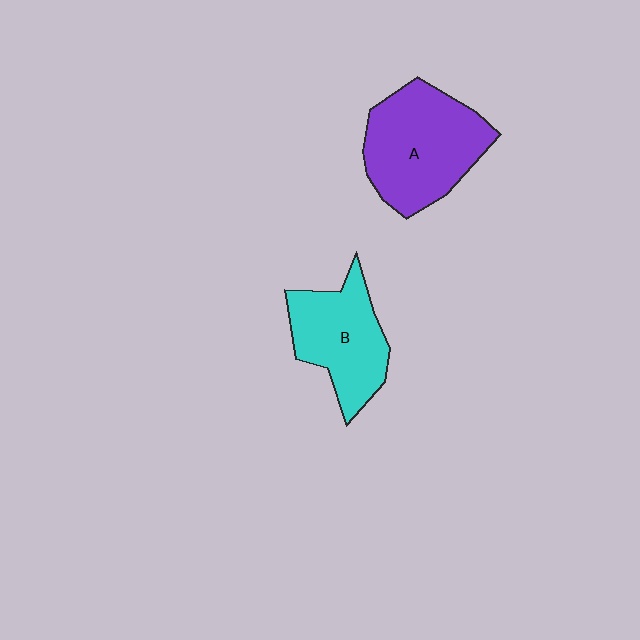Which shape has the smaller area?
Shape B (cyan).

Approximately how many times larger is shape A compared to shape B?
Approximately 1.3 times.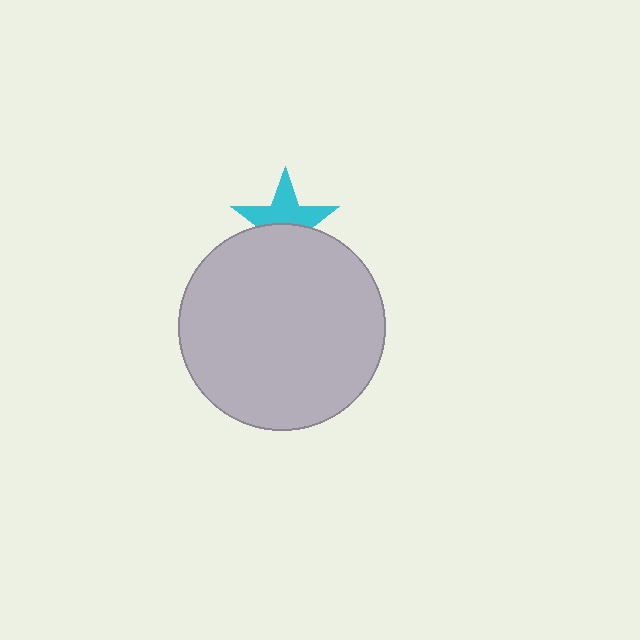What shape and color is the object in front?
The object in front is a light gray circle.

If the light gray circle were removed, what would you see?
You would see the complete cyan star.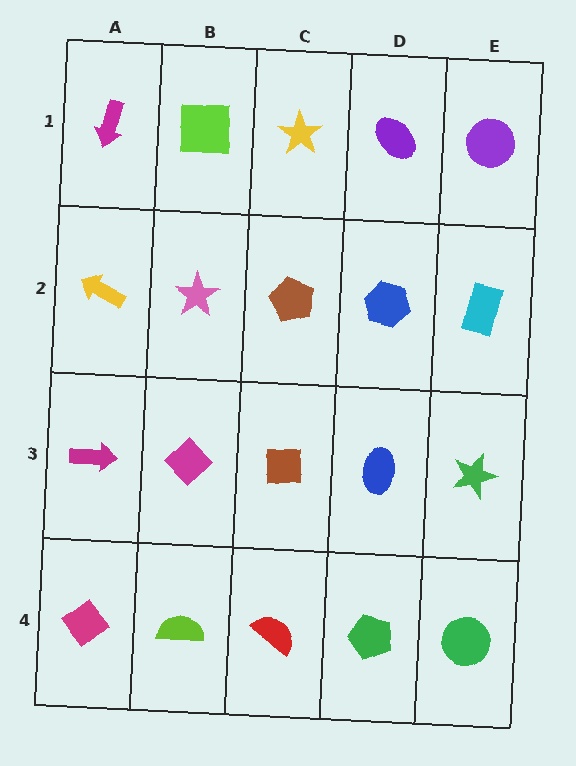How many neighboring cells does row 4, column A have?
2.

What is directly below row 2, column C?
A brown square.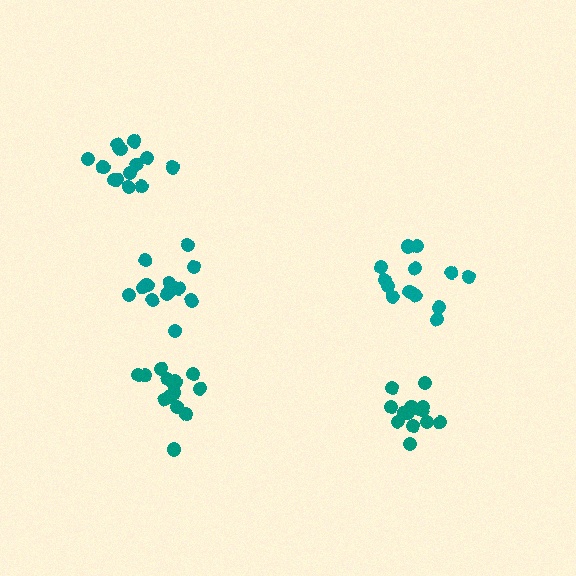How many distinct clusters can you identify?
There are 5 distinct clusters.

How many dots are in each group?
Group 1: 14 dots, Group 2: 14 dots, Group 3: 13 dots, Group 4: 14 dots, Group 5: 14 dots (69 total).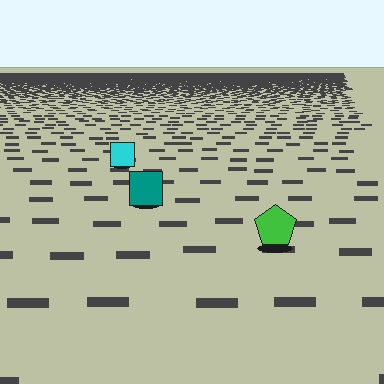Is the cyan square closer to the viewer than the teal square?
No. The teal square is closer — you can tell from the texture gradient: the ground texture is coarser near it.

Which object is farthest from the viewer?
The cyan square is farthest from the viewer. It appears smaller and the ground texture around it is denser.